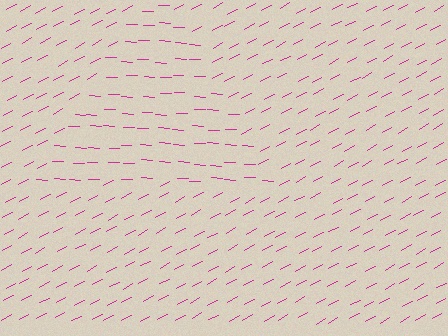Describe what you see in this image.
The image is filled with small magenta line segments. A triangle region in the image has lines oriented differently from the surrounding lines, creating a visible texture boundary.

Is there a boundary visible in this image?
Yes, there is a texture boundary formed by a change in line orientation.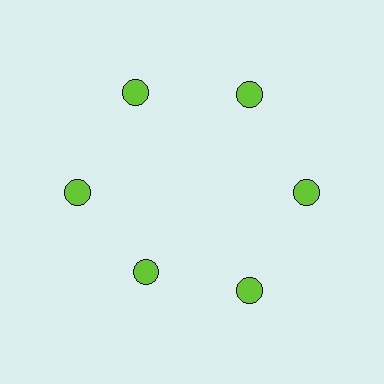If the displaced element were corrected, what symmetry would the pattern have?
It would have 6-fold rotational symmetry — the pattern would map onto itself every 60 degrees.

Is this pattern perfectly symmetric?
No. The 6 lime circles are arranged in a ring, but one element near the 7 o'clock position is pulled inward toward the center, breaking the 6-fold rotational symmetry.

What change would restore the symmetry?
The symmetry would be restored by moving it outward, back onto the ring so that all 6 circles sit at equal angles and equal distance from the center.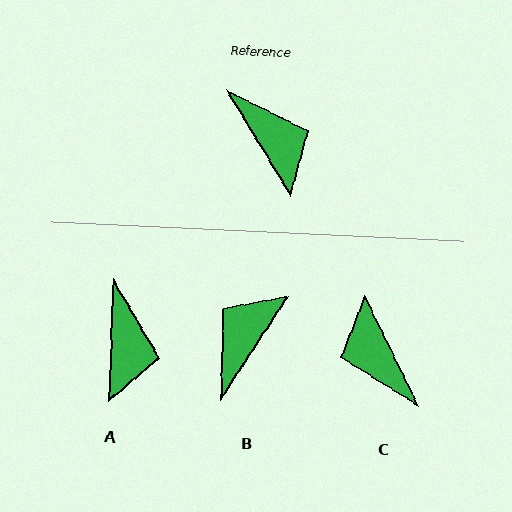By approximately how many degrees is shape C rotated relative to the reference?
Approximately 175 degrees counter-clockwise.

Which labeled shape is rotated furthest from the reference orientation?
C, about 175 degrees away.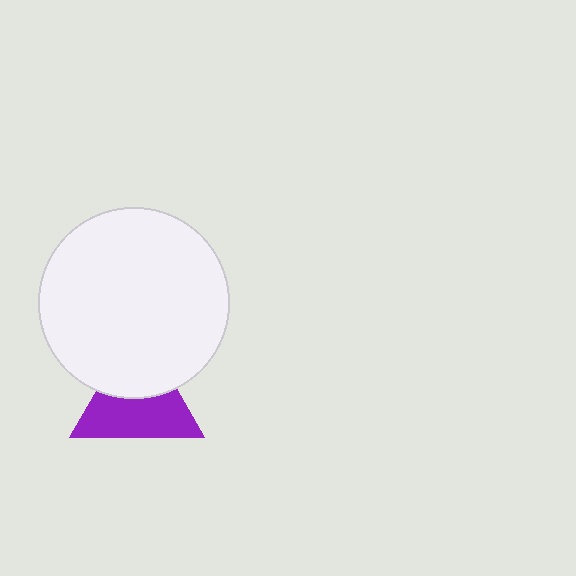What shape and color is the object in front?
The object in front is a white circle.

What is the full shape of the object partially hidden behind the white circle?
The partially hidden object is a purple triangle.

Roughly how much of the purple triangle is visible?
About half of it is visible (roughly 58%).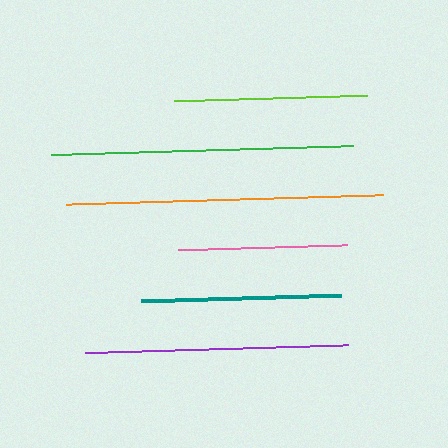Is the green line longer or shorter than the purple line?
The green line is longer than the purple line.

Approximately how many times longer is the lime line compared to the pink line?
The lime line is approximately 1.1 times the length of the pink line.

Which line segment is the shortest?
The pink line is the shortest at approximately 169 pixels.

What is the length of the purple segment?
The purple segment is approximately 263 pixels long.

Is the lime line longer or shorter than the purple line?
The purple line is longer than the lime line.